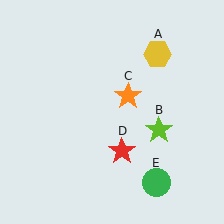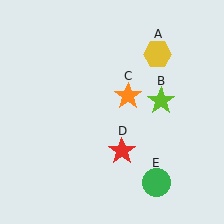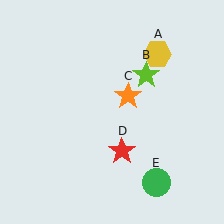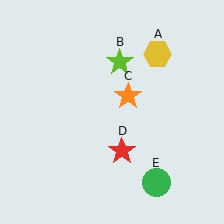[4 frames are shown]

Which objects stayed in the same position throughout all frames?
Yellow hexagon (object A) and orange star (object C) and red star (object D) and green circle (object E) remained stationary.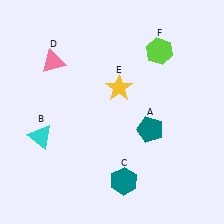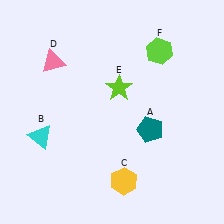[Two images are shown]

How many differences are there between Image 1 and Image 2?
There are 2 differences between the two images.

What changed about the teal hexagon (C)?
In Image 1, C is teal. In Image 2, it changed to yellow.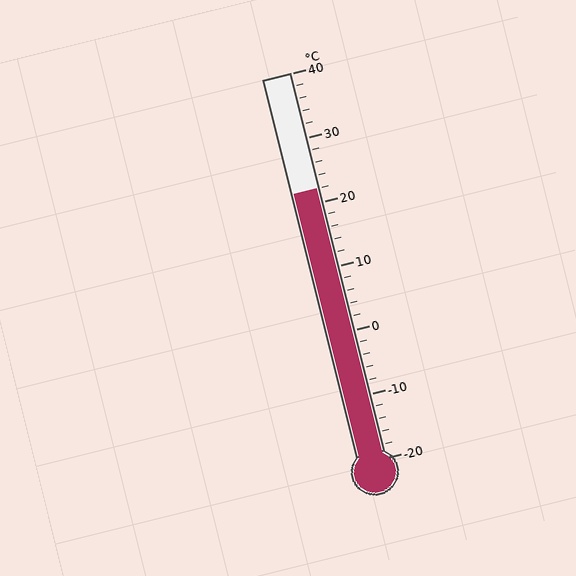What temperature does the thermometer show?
The thermometer shows approximately 22°C.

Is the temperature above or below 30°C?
The temperature is below 30°C.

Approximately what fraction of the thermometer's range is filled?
The thermometer is filled to approximately 70% of its range.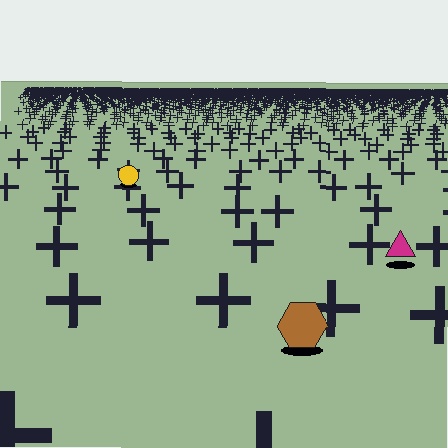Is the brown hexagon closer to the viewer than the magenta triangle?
Yes. The brown hexagon is closer — you can tell from the texture gradient: the ground texture is coarser near it.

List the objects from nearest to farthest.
From nearest to farthest: the brown hexagon, the magenta triangle, the yellow circle.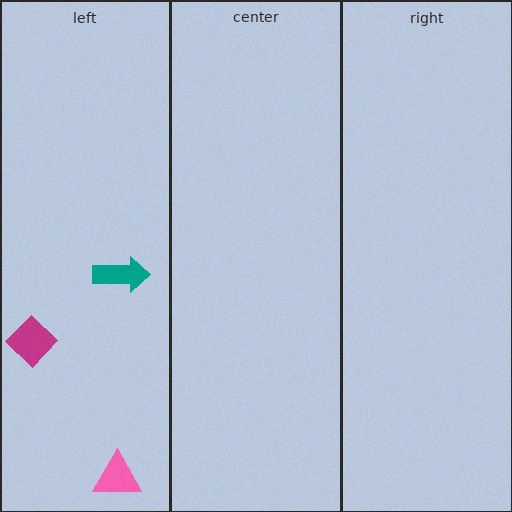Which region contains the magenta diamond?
The left region.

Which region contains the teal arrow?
The left region.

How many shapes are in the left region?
3.